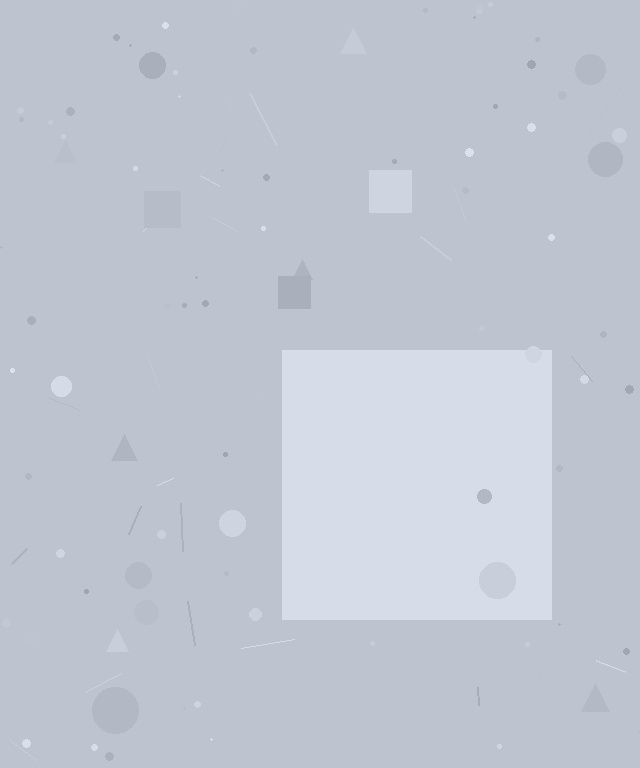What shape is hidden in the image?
A square is hidden in the image.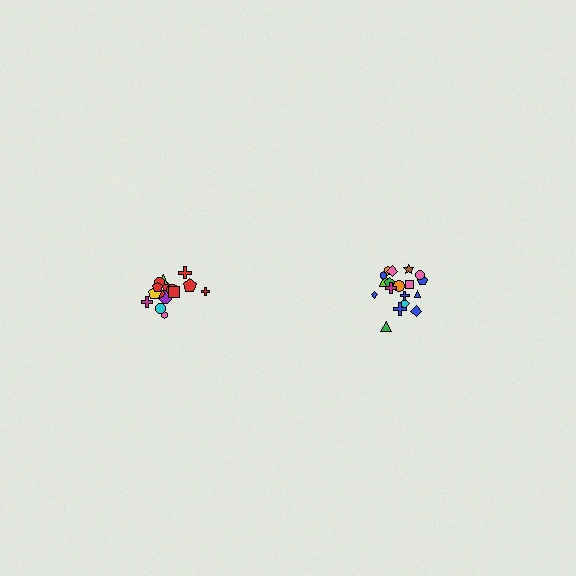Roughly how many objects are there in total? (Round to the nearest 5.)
Roughly 35 objects in total.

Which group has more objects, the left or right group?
The right group.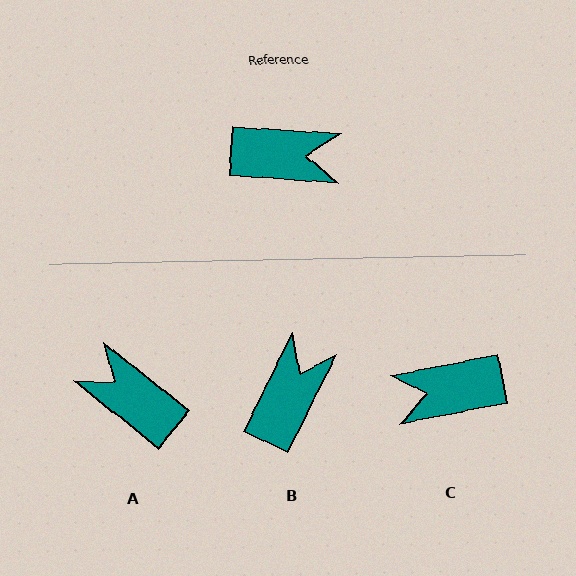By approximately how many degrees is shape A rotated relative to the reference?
Approximately 145 degrees counter-clockwise.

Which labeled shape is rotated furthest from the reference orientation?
C, about 165 degrees away.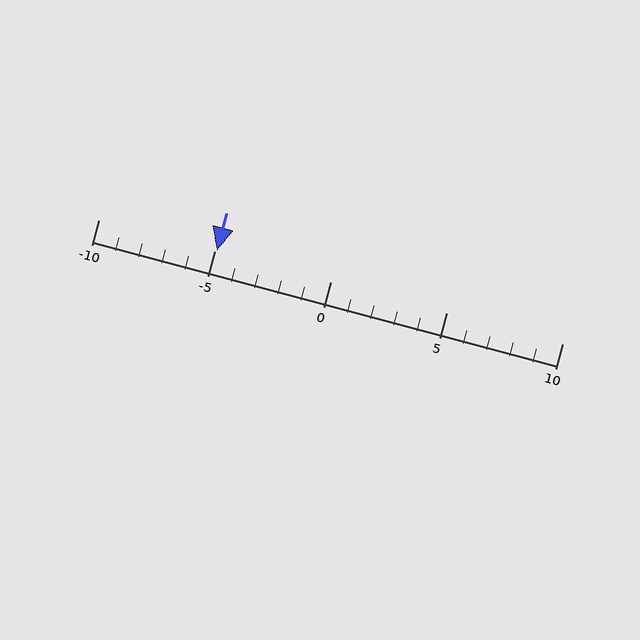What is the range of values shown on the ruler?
The ruler shows values from -10 to 10.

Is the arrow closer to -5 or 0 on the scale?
The arrow is closer to -5.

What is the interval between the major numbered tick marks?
The major tick marks are spaced 5 units apart.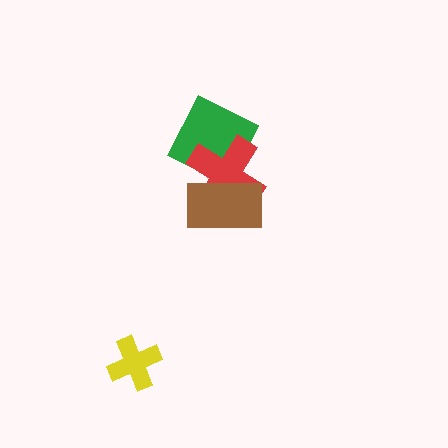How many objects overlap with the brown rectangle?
2 objects overlap with the brown rectangle.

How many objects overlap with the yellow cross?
0 objects overlap with the yellow cross.